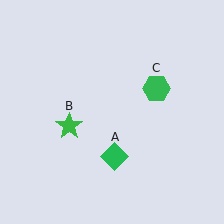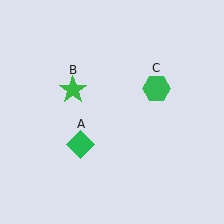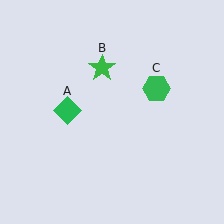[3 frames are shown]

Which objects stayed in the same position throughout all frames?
Green hexagon (object C) remained stationary.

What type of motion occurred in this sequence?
The green diamond (object A), green star (object B) rotated clockwise around the center of the scene.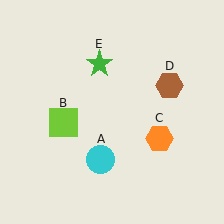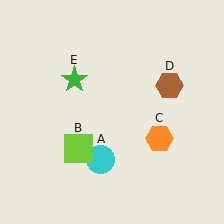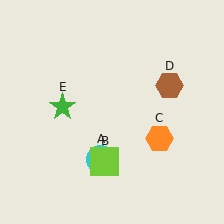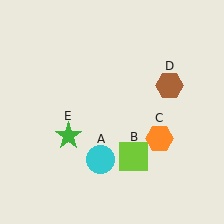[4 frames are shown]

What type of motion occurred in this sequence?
The lime square (object B), green star (object E) rotated counterclockwise around the center of the scene.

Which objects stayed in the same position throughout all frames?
Cyan circle (object A) and orange hexagon (object C) and brown hexagon (object D) remained stationary.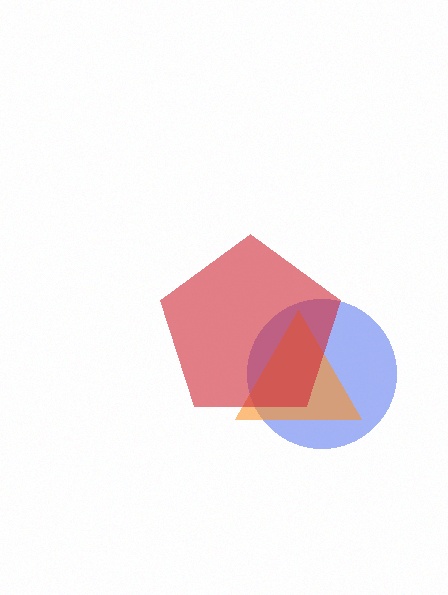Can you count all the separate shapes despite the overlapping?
Yes, there are 3 separate shapes.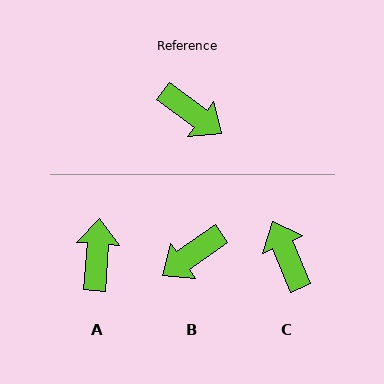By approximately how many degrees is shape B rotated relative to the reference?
Approximately 108 degrees clockwise.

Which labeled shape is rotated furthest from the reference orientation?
C, about 149 degrees away.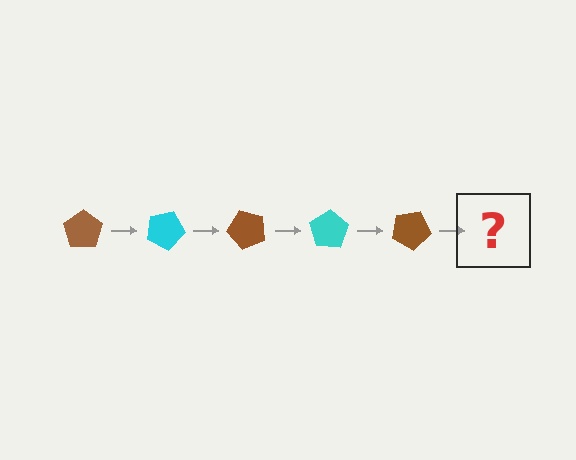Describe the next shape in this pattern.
It should be a cyan pentagon, rotated 125 degrees from the start.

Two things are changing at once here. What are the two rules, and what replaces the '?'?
The two rules are that it rotates 25 degrees each step and the color cycles through brown and cyan. The '?' should be a cyan pentagon, rotated 125 degrees from the start.